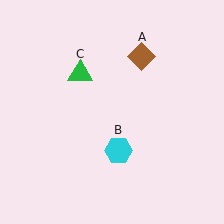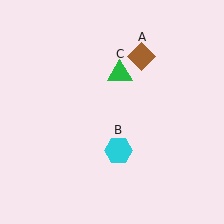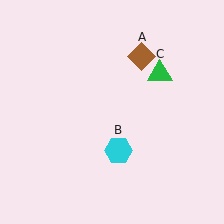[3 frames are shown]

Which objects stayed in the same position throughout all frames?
Brown diamond (object A) and cyan hexagon (object B) remained stationary.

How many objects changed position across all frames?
1 object changed position: green triangle (object C).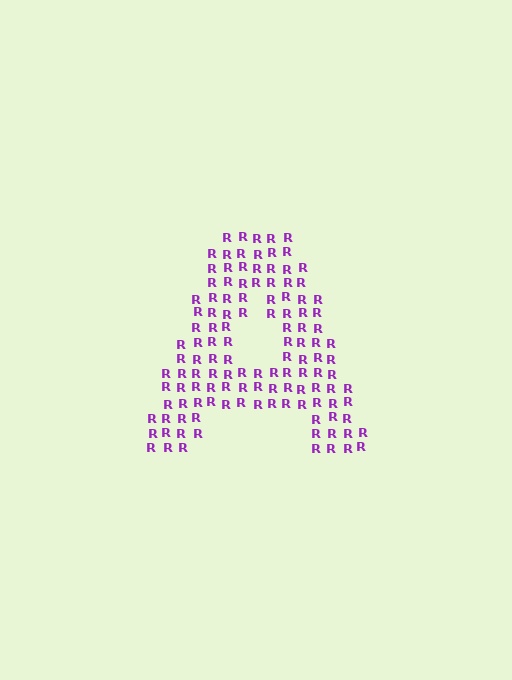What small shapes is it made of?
It is made of small letter R's.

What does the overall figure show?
The overall figure shows the letter A.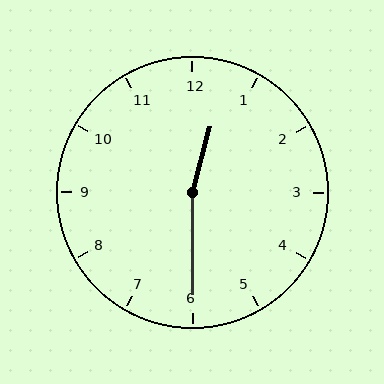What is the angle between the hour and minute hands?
Approximately 165 degrees.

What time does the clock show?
12:30.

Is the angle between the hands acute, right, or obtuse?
It is obtuse.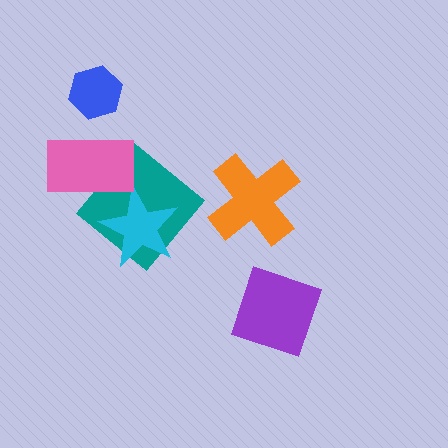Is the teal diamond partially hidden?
Yes, it is partially covered by another shape.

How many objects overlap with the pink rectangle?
1 object overlaps with the pink rectangle.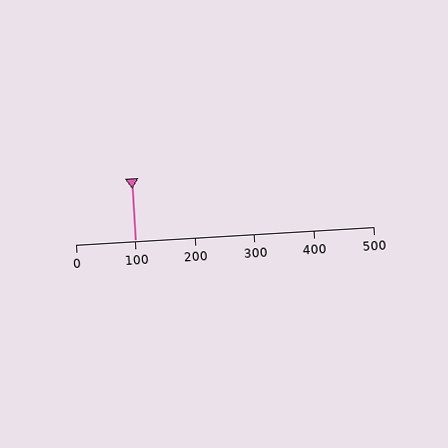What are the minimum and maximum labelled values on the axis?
The axis runs from 0 to 500.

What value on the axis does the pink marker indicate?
The marker indicates approximately 100.